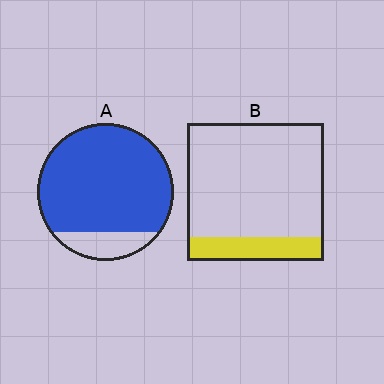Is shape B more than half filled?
No.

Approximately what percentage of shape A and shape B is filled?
A is approximately 85% and B is approximately 15%.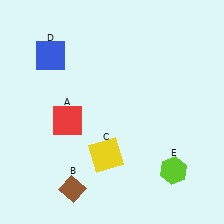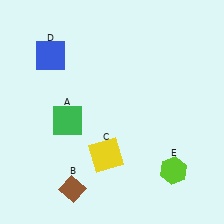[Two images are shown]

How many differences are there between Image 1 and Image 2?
There is 1 difference between the two images.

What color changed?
The square (A) changed from red in Image 1 to green in Image 2.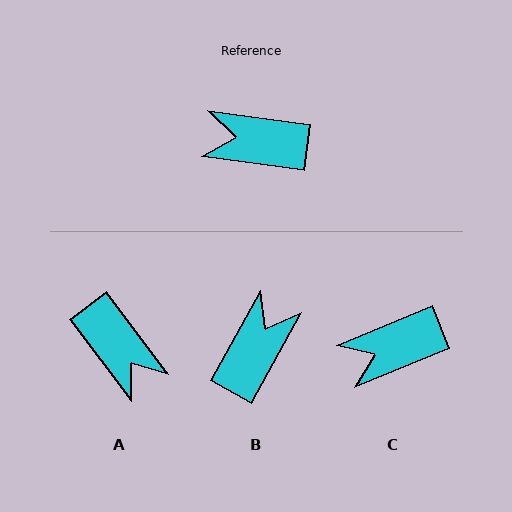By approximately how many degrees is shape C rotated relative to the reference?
Approximately 30 degrees counter-clockwise.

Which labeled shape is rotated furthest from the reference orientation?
A, about 134 degrees away.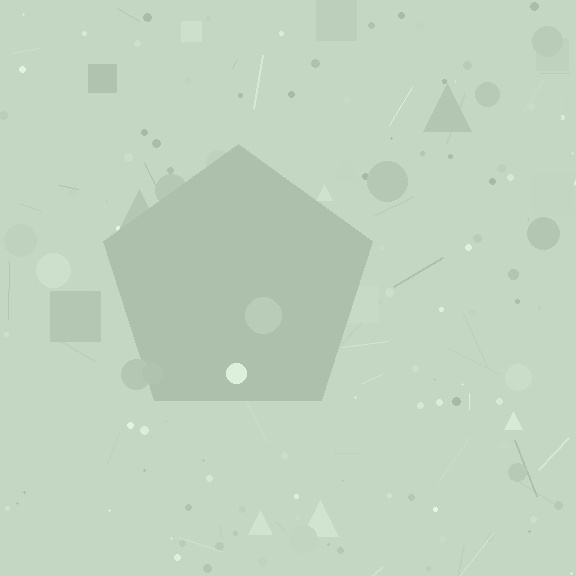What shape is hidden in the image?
A pentagon is hidden in the image.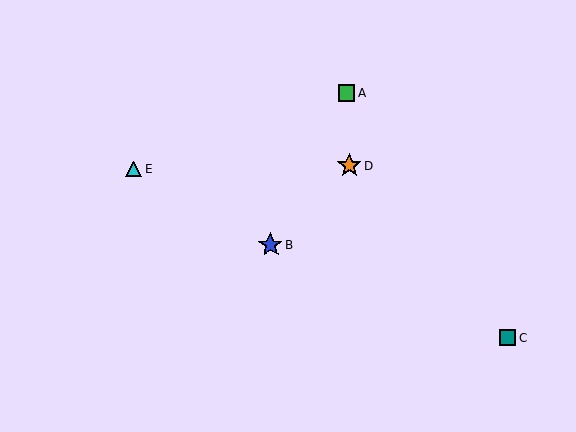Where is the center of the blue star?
The center of the blue star is at (271, 245).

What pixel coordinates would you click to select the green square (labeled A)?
Click at (347, 93) to select the green square A.